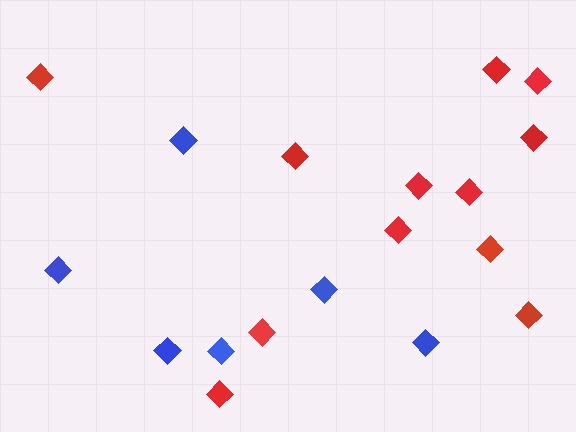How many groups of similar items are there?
There are 2 groups: one group of blue diamonds (6) and one group of red diamonds (12).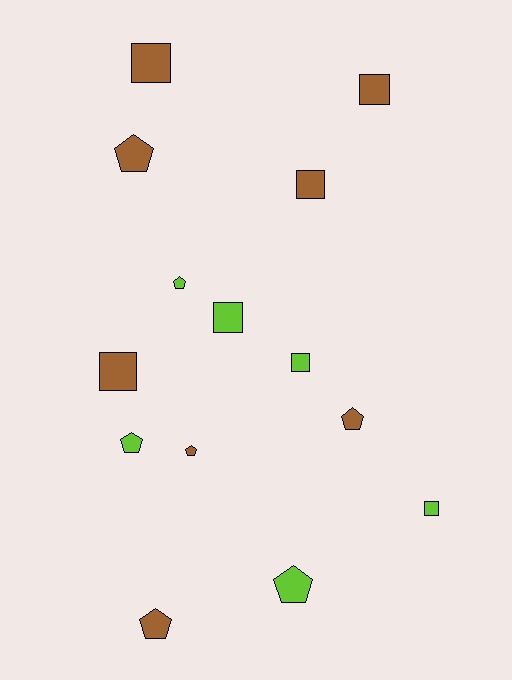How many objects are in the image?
There are 14 objects.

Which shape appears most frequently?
Pentagon, with 7 objects.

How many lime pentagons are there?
There are 3 lime pentagons.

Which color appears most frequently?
Brown, with 8 objects.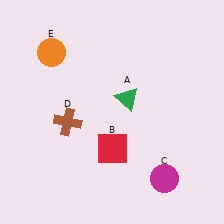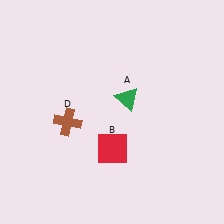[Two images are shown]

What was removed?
The orange circle (E), the magenta circle (C) were removed in Image 2.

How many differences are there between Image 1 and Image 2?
There are 2 differences between the two images.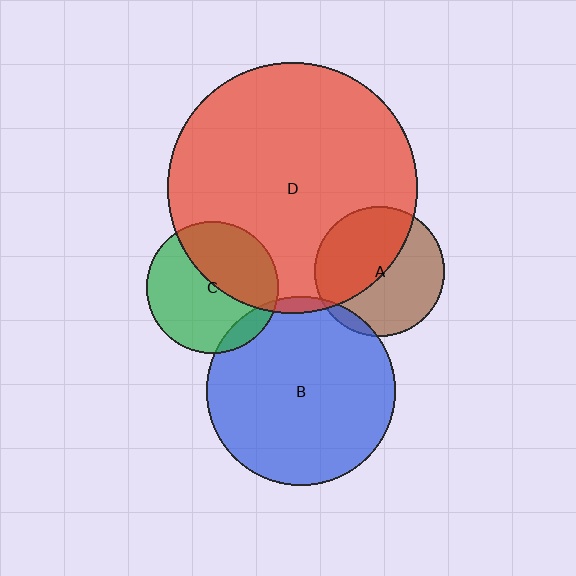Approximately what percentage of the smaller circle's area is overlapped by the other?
Approximately 10%.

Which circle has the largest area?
Circle D (red).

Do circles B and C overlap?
Yes.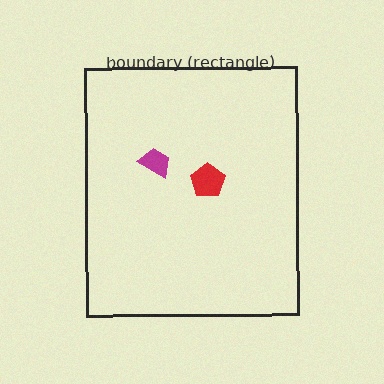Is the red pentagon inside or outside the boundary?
Inside.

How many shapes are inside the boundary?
2 inside, 0 outside.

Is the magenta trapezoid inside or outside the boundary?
Inside.